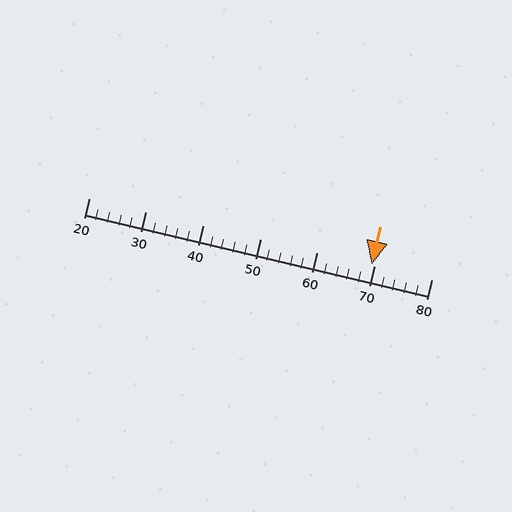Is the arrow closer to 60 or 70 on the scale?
The arrow is closer to 70.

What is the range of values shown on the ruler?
The ruler shows values from 20 to 80.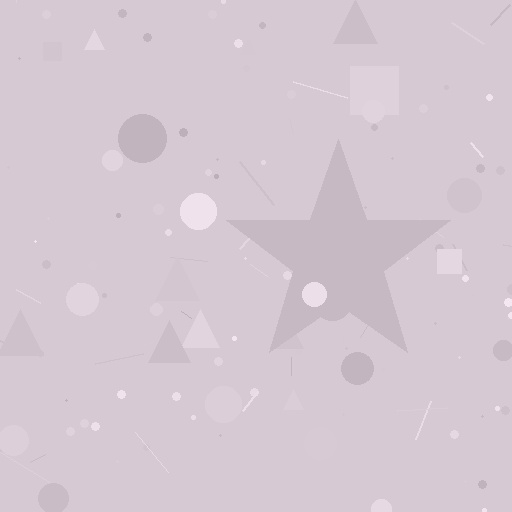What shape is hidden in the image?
A star is hidden in the image.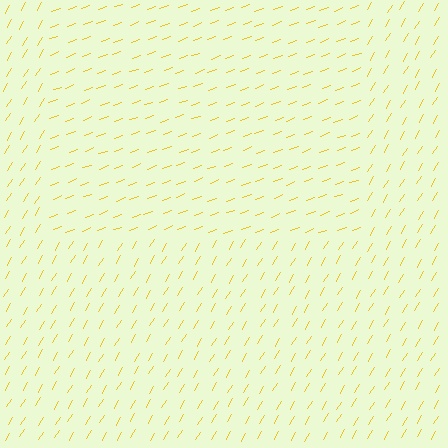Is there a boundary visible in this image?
Yes, there is a texture boundary formed by a change in line orientation.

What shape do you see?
I see a rectangle.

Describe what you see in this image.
The image is filled with small yellow line segments. A rectangle region in the image has lines oriented differently from the surrounding lines, creating a visible texture boundary.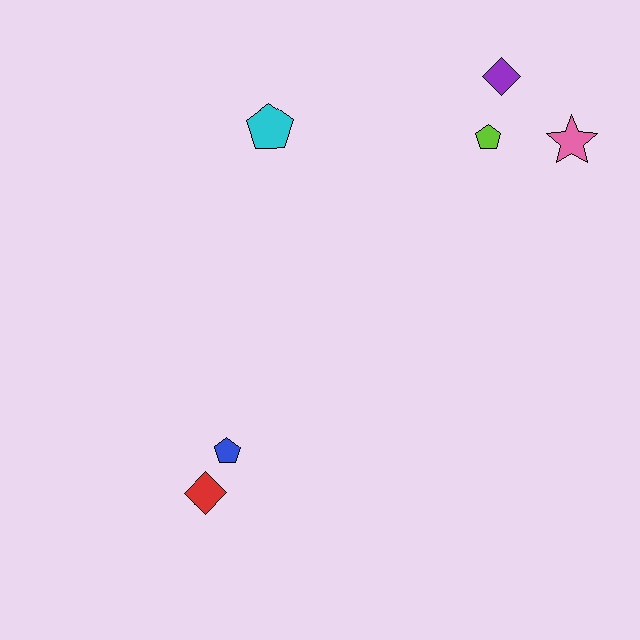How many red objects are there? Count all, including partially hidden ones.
There is 1 red object.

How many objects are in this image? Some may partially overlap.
There are 6 objects.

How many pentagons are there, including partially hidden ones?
There are 3 pentagons.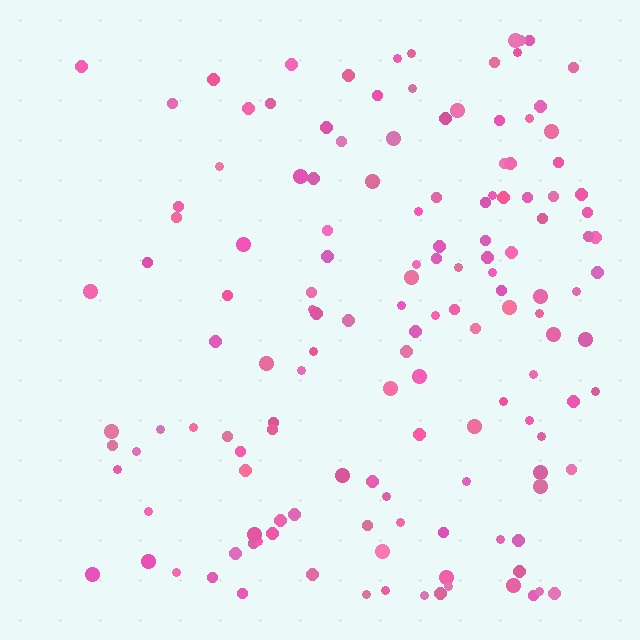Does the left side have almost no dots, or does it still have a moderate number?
Still a moderate number, just noticeably fewer than the right.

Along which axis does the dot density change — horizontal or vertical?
Horizontal.